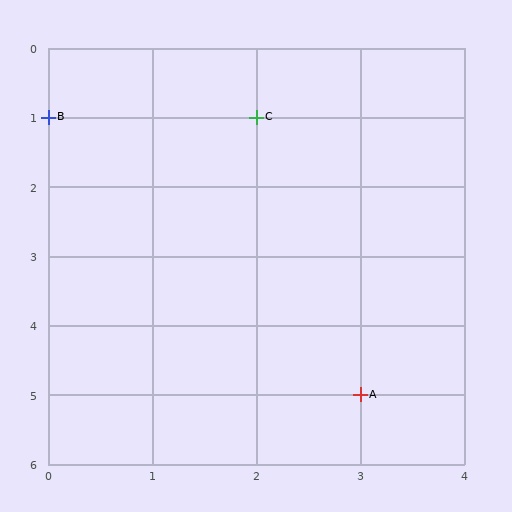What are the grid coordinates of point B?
Point B is at grid coordinates (0, 1).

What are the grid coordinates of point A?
Point A is at grid coordinates (3, 5).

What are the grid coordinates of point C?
Point C is at grid coordinates (2, 1).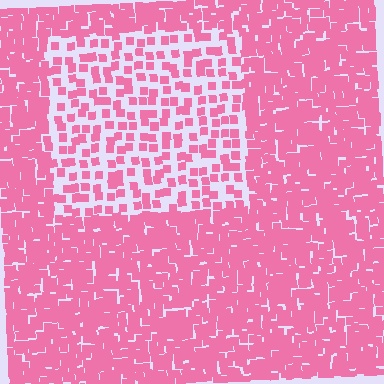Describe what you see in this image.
The image contains small pink elements arranged at two different densities. A rectangle-shaped region is visible where the elements are less densely packed than the surrounding area.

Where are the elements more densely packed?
The elements are more densely packed outside the rectangle boundary.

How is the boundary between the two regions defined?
The boundary is defined by a change in element density (approximately 2.4x ratio). All elements are the same color, size, and shape.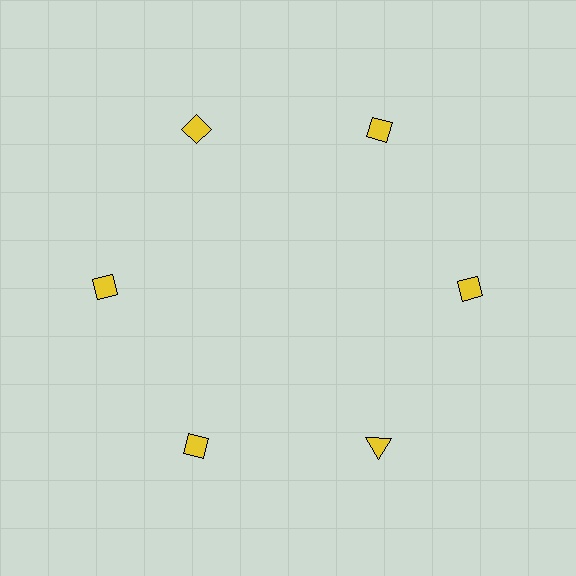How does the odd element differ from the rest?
It has a different shape: triangle instead of diamond.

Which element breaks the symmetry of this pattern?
The yellow triangle at roughly the 5 o'clock position breaks the symmetry. All other shapes are yellow diamonds.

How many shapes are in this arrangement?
There are 6 shapes arranged in a ring pattern.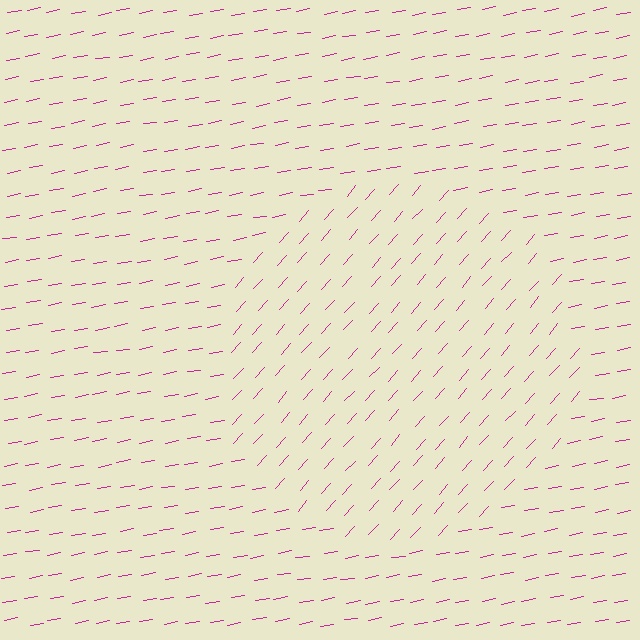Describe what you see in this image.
The image is filled with small magenta line segments. A circle region in the image has lines oriented differently from the surrounding lines, creating a visible texture boundary.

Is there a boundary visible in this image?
Yes, there is a texture boundary formed by a change in line orientation.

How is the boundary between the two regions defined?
The boundary is defined purely by a change in line orientation (approximately 38 degrees difference). All lines are the same color and thickness.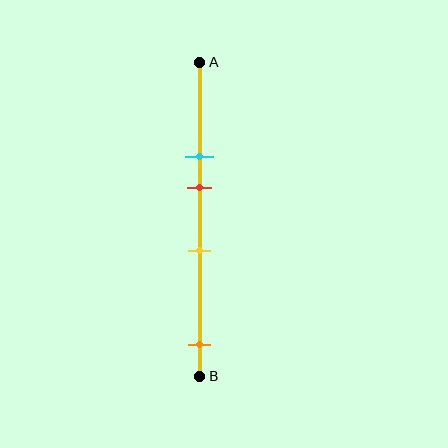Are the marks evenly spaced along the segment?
No, the marks are not evenly spaced.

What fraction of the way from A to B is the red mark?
The red mark is approximately 40% (0.4) of the way from A to B.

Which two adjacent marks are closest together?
The cyan and red marks are the closest adjacent pair.